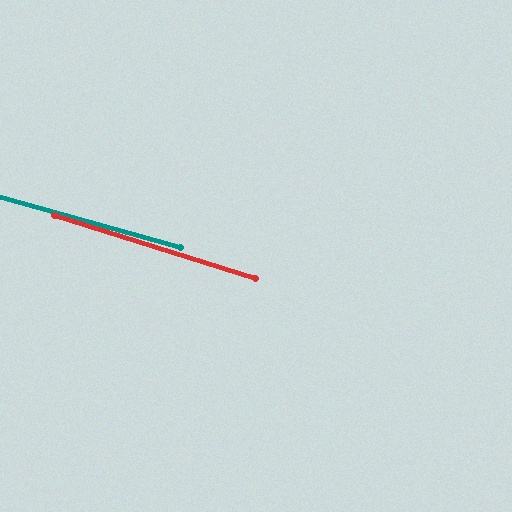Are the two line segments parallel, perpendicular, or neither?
Parallel — their directions differ by only 1.9°.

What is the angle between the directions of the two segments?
Approximately 2 degrees.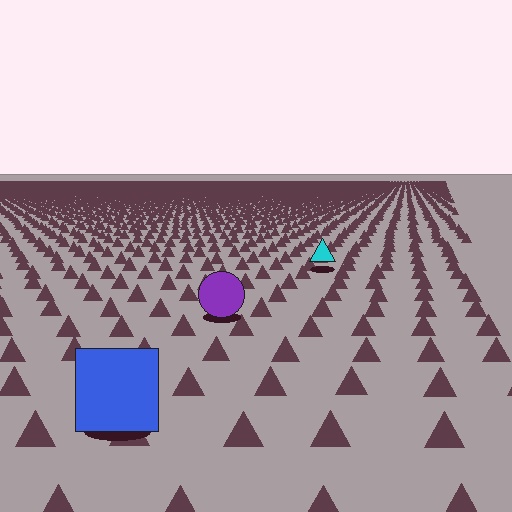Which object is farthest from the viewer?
The cyan triangle is farthest from the viewer. It appears smaller and the ground texture around it is denser.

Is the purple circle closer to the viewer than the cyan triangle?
Yes. The purple circle is closer — you can tell from the texture gradient: the ground texture is coarser near it.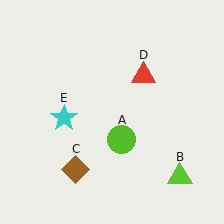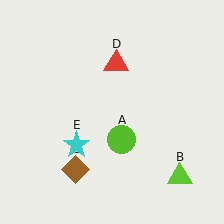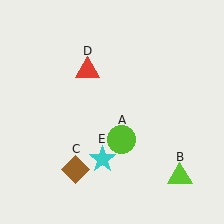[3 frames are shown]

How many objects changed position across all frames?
2 objects changed position: red triangle (object D), cyan star (object E).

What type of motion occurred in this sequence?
The red triangle (object D), cyan star (object E) rotated counterclockwise around the center of the scene.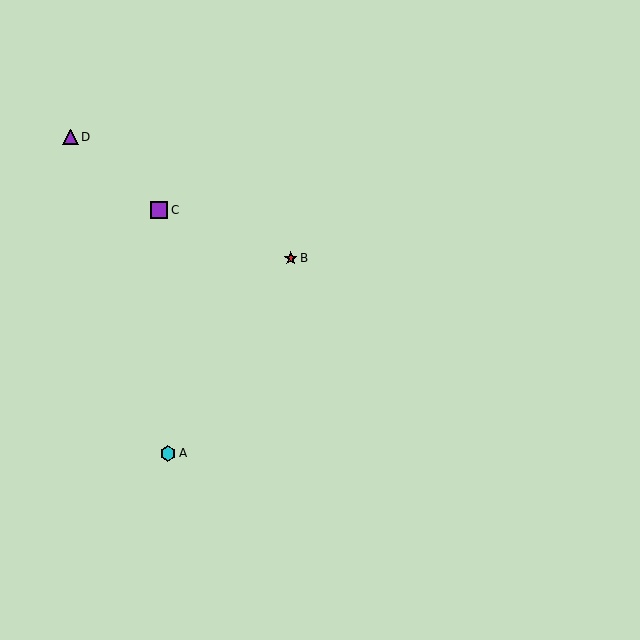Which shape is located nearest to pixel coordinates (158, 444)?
The cyan hexagon (labeled A) at (168, 453) is nearest to that location.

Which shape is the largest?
The purple square (labeled C) is the largest.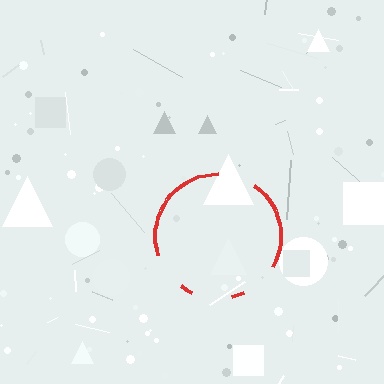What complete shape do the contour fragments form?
The contour fragments form a circle.